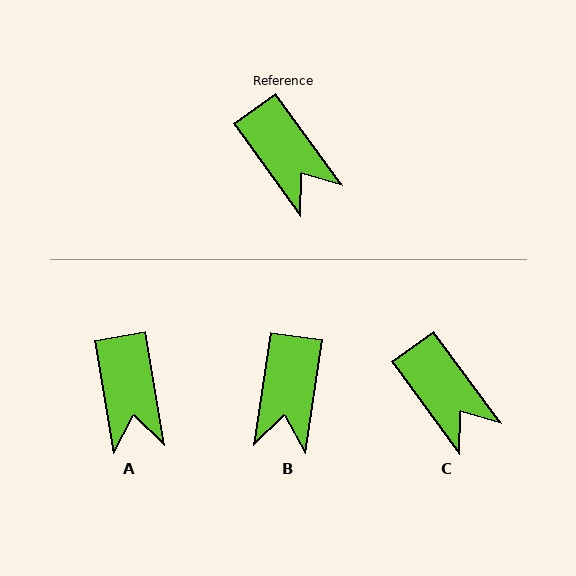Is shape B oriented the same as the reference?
No, it is off by about 45 degrees.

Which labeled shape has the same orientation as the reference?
C.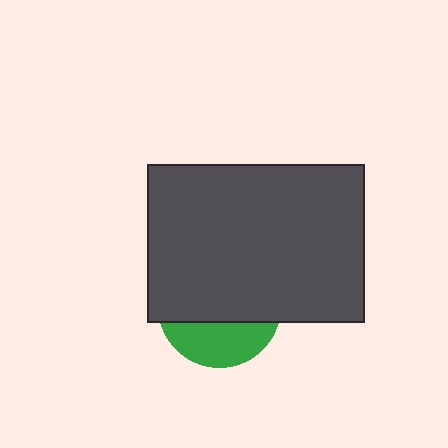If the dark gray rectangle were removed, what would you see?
You would see the complete green circle.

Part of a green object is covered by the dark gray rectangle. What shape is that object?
It is a circle.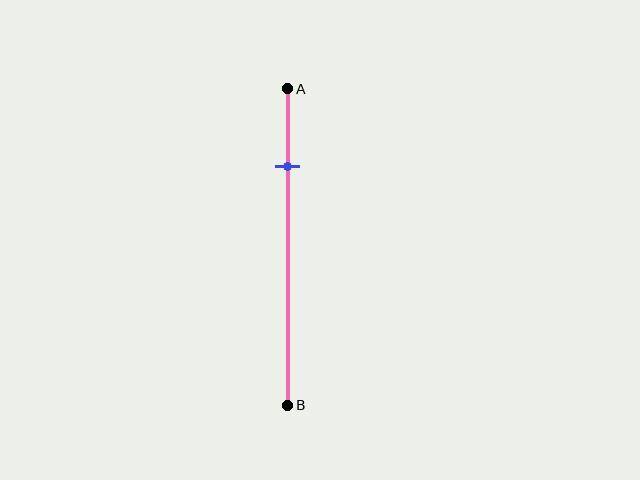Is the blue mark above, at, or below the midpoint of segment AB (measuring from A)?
The blue mark is above the midpoint of segment AB.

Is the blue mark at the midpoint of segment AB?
No, the mark is at about 25% from A, not at the 50% midpoint.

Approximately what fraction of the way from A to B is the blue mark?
The blue mark is approximately 25% of the way from A to B.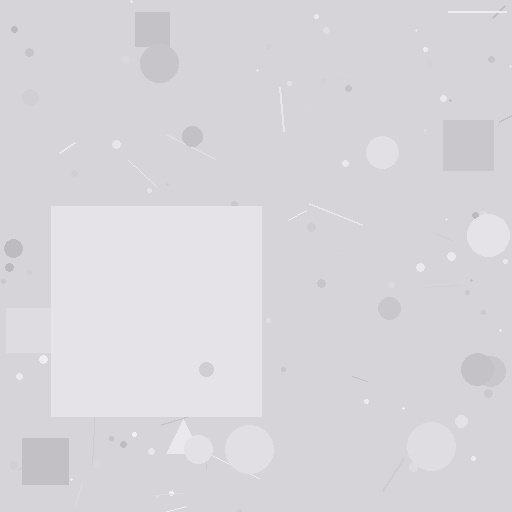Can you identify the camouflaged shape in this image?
The camouflaged shape is a square.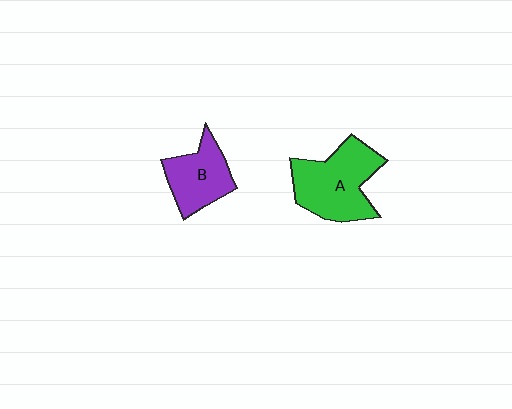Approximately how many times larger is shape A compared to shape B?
Approximately 1.4 times.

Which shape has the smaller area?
Shape B (purple).